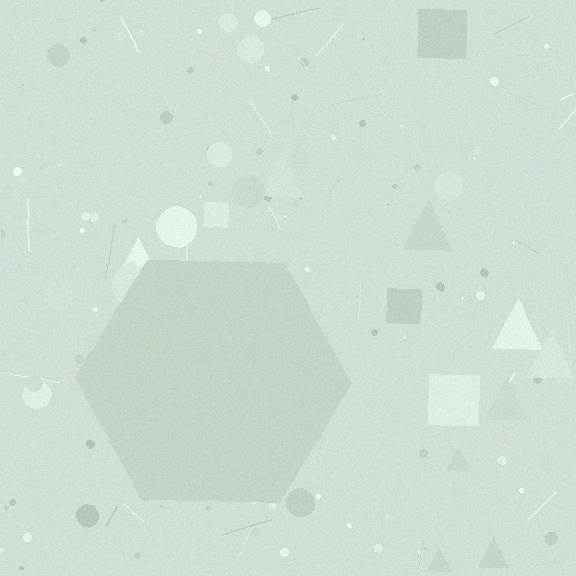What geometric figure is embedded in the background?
A hexagon is embedded in the background.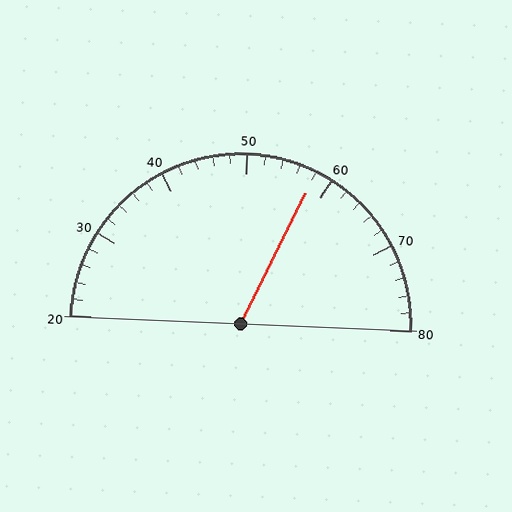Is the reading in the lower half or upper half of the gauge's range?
The reading is in the upper half of the range (20 to 80).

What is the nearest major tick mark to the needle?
The nearest major tick mark is 60.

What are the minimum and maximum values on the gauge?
The gauge ranges from 20 to 80.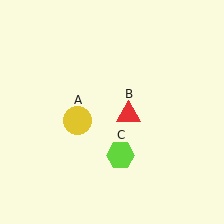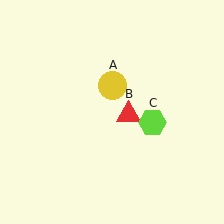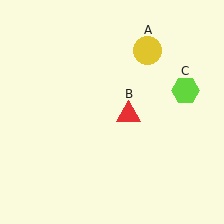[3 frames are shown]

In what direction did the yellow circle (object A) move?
The yellow circle (object A) moved up and to the right.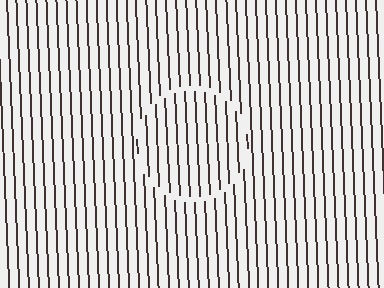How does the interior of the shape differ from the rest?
The interior of the shape contains the same grating, shifted by half a period — the contour is defined by the phase discontinuity where line-ends from the inner and outer gratings abut.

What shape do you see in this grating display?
An illusory circle. The interior of the shape contains the same grating, shifted by half a period — the contour is defined by the phase discontinuity where line-ends from the inner and outer gratings abut.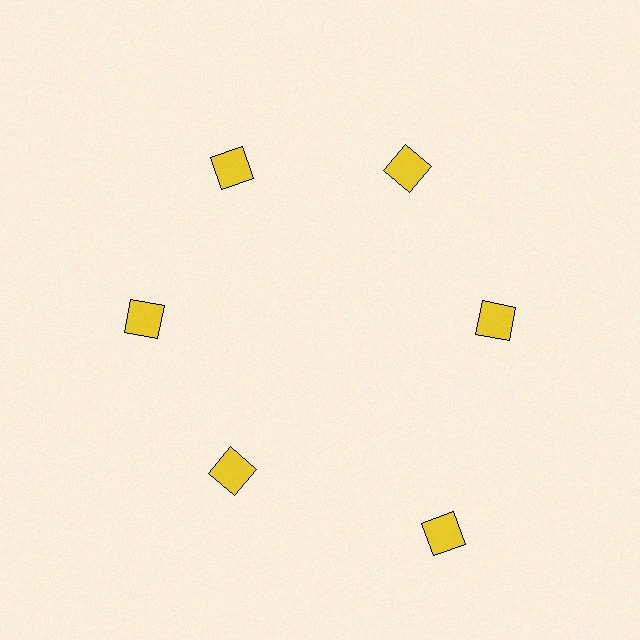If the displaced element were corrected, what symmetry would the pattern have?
It would have 6-fold rotational symmetry — the pattern would map onto itself every 60 degrees.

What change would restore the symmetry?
The symmetry would be restored by moving it inward, back onto the ring so that all 6 diamonds sit at equal angles and equal distance from the center.